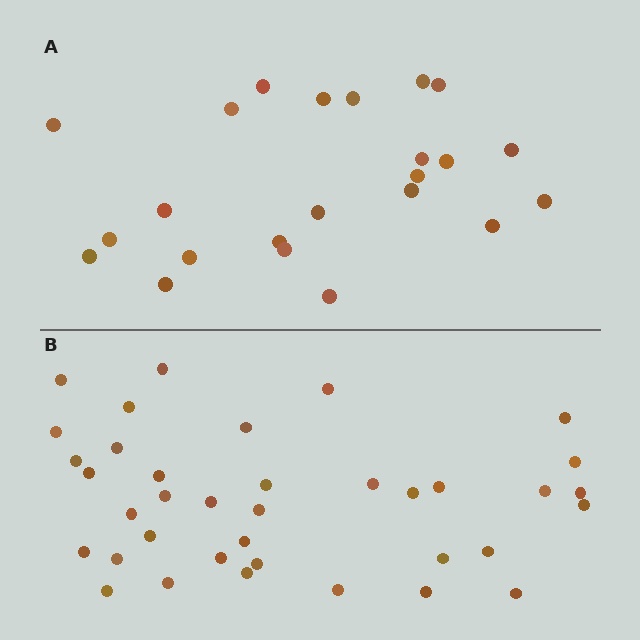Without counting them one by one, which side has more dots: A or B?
Region B (the bottom region) has more dots.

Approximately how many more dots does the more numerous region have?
Region B has approximately 15 more dots than region A.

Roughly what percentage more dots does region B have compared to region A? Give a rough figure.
About 60% more.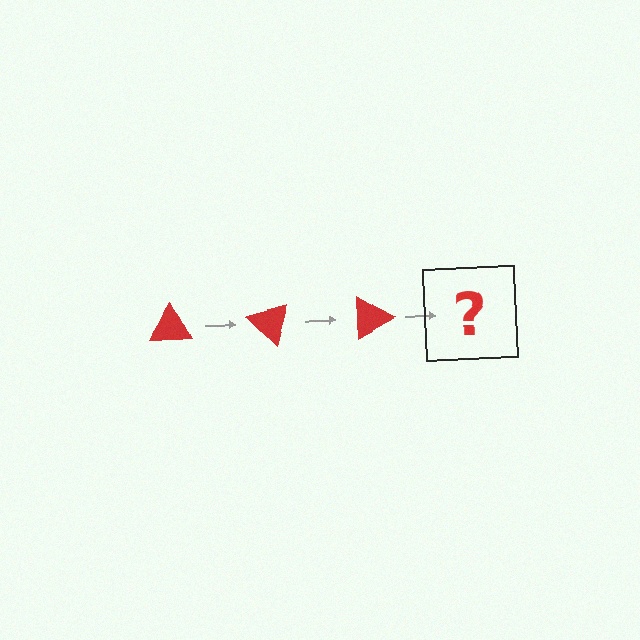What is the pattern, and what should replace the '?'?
The pattern is that the triangle rotates 45 degrees each step. The '?' should be a red triangle rotated 135 degrees.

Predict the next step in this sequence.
The next step is a red triangle rotated 135 degrees.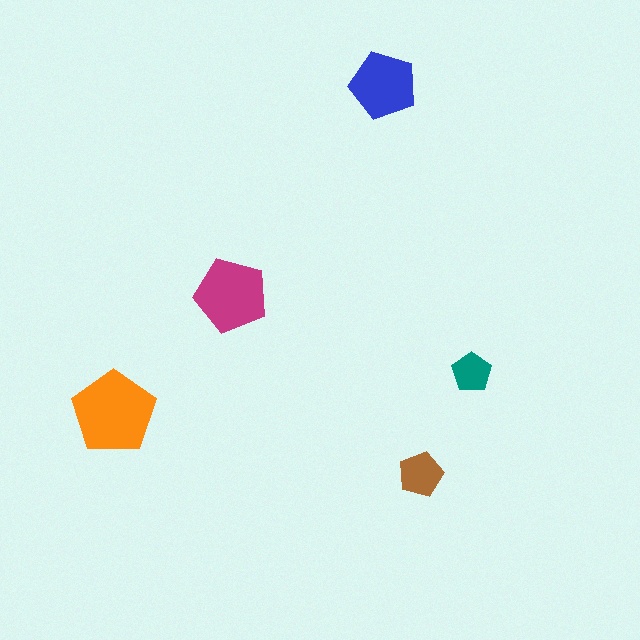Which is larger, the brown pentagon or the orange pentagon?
The orange one.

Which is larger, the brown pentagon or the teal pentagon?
The brown one.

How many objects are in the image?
There are 5 objects in the image.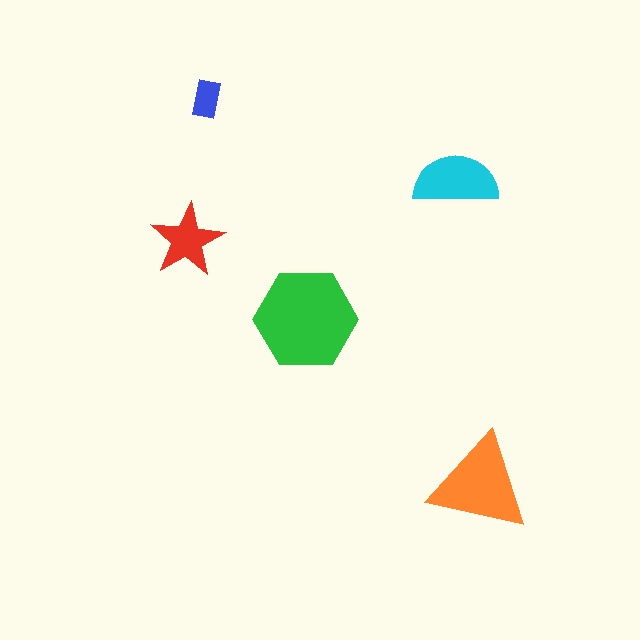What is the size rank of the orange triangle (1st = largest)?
2nd.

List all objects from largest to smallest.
The green hexagon, the orange triangle, the cyan semicircle, the red star, the blue rectangle.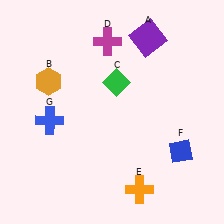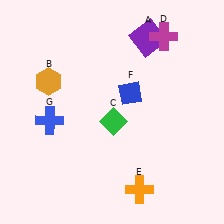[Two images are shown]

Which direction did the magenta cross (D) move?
The magenta cross (D) moved right.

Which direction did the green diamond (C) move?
The green diamond (C) moved down.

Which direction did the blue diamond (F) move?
The blue diamond (F) moved up.